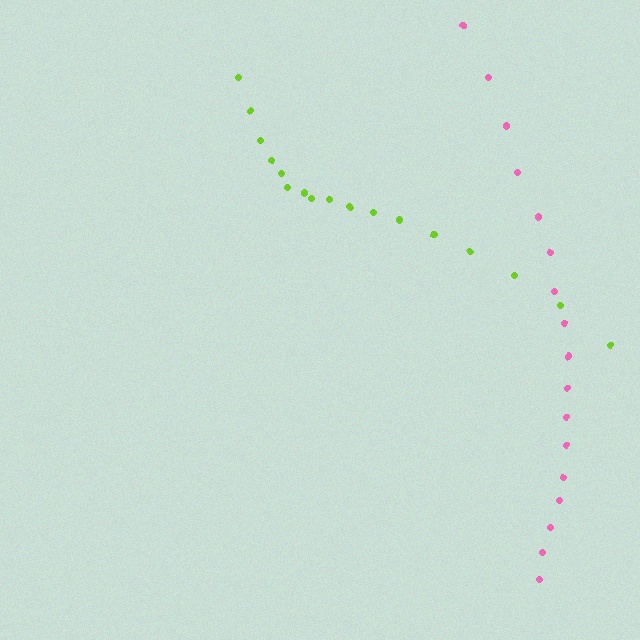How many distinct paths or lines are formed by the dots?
There are 2 distinct paths.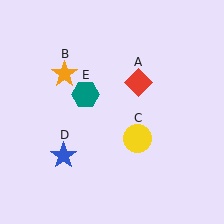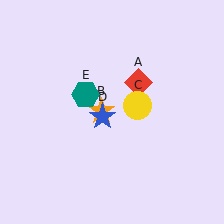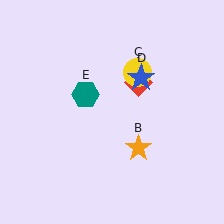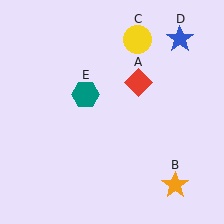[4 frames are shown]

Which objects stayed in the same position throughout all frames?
Red diamond (object A) and teal hexagon (object E) remained stationary.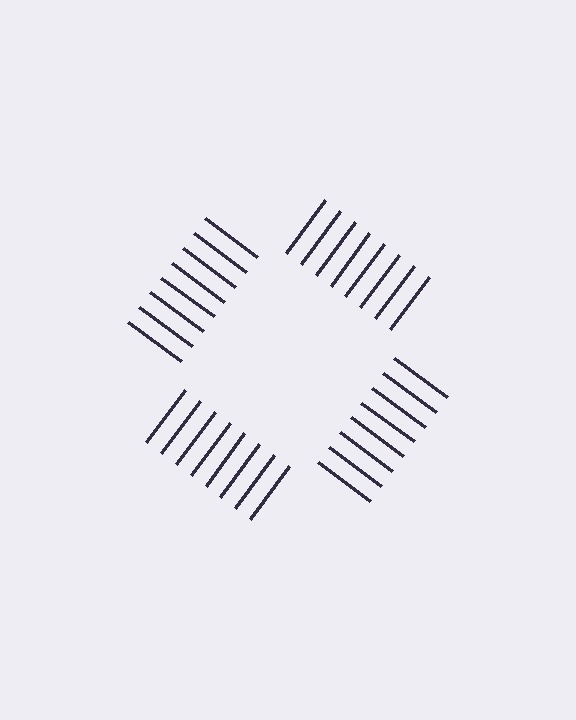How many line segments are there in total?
32 — 8 along each of the 4 edges.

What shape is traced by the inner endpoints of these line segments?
An illusory square — the line segments terminate on its edges but no continuous stroke is drawn.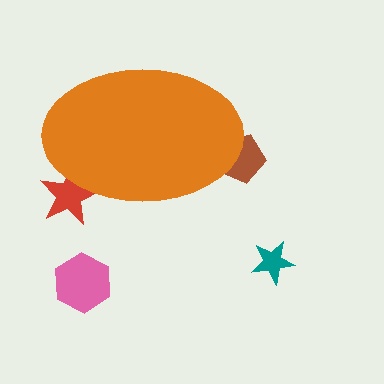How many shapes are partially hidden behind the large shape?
2 shapes are partially hidden.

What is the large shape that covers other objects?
An orange ellipse.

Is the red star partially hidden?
Yes, the red star is partially hidden behind the orange ellipse.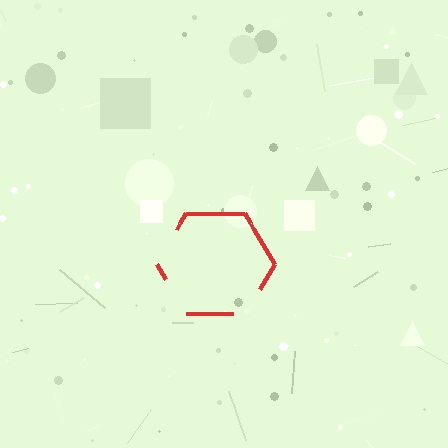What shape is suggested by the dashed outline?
The dashed outline suggests a hexagon.